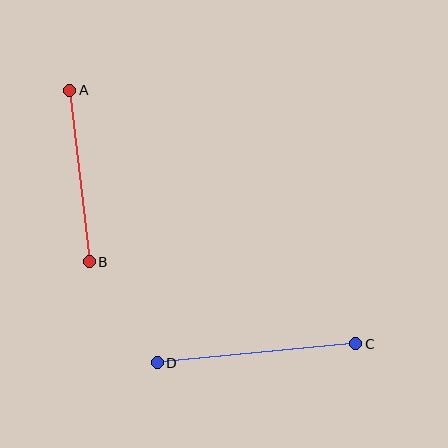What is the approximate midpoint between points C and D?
The midpoint is at approximately (256, 353) pixels.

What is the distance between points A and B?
The distance is approximately 173 pixels.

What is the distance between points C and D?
The distance is approximately 200 pixels.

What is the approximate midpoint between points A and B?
The midpoint is at approximately (80, 176) pixels.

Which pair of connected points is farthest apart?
Points C and D are farthest apart.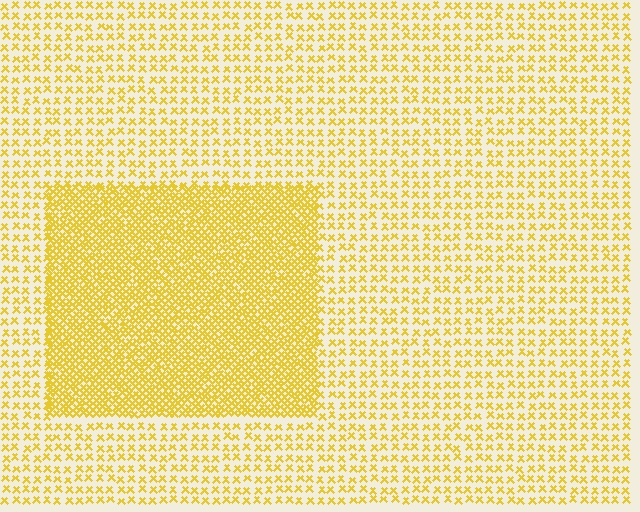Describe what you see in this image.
The image contains small yellow elements arranged at two different densities. A rectangle-shaped region is visible where the elements are more densely packed than the surrounding area.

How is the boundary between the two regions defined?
The boundary is defined by a change in element density (approximately 2.5x ratio). All elements are the same color, size, and shape.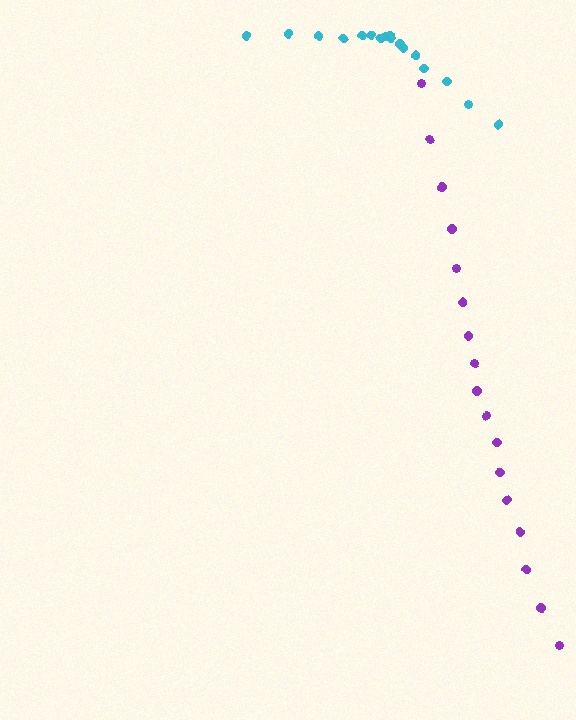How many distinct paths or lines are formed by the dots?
There are 2 distinct paths.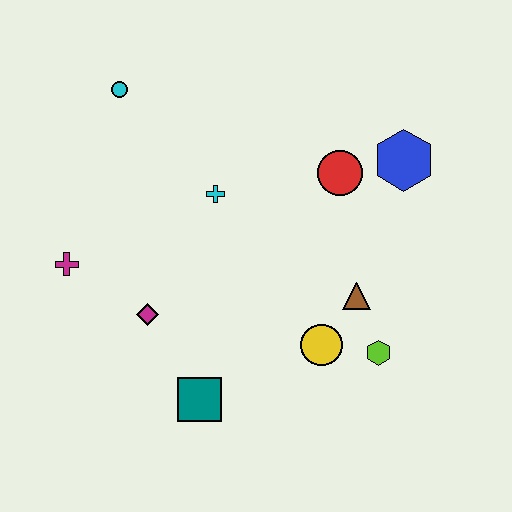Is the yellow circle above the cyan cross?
No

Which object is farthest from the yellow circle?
The cyan circle is farthest from the yellow circle.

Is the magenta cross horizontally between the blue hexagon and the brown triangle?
No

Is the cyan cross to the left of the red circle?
Yes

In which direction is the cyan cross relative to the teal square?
The cyan cross is above the teal square.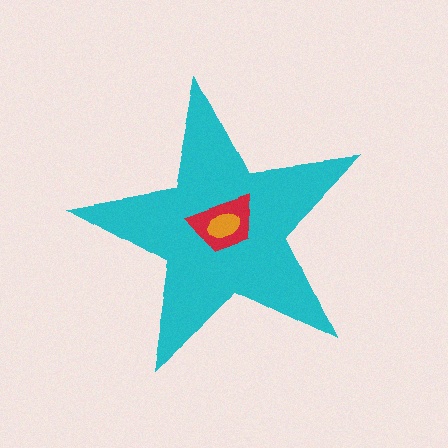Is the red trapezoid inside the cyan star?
Yes.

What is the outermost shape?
The cyan star.